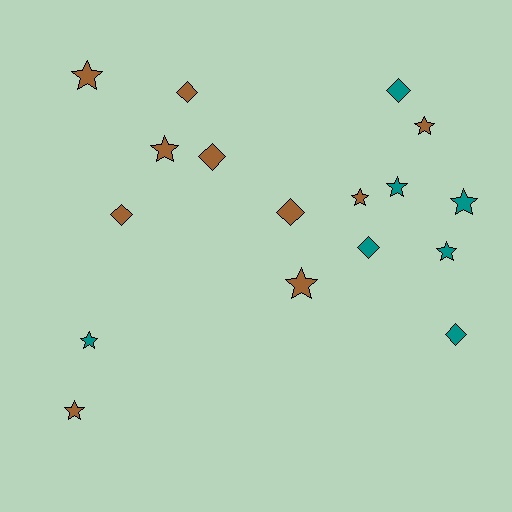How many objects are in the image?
There are 17 objects.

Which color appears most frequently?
Brown, with 10 objects.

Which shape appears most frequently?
Star, with 10 objects.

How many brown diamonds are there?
There are 4 brown diamonds.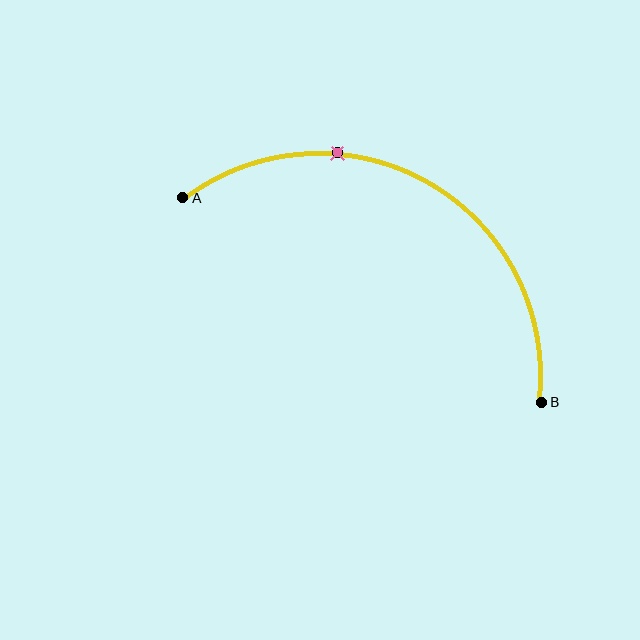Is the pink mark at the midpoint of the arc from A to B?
No. The pink mark lies on the arc but is closer to endpoint A. The arc midpoint would be at the point on the curve equidistant along the arc from both A and B.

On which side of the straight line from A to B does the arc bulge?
The arc bulges above the straight line connecting A and B.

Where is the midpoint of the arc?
The arc midpoint is the point on the curve farthest from the straight line joining A and B. It sits above that line.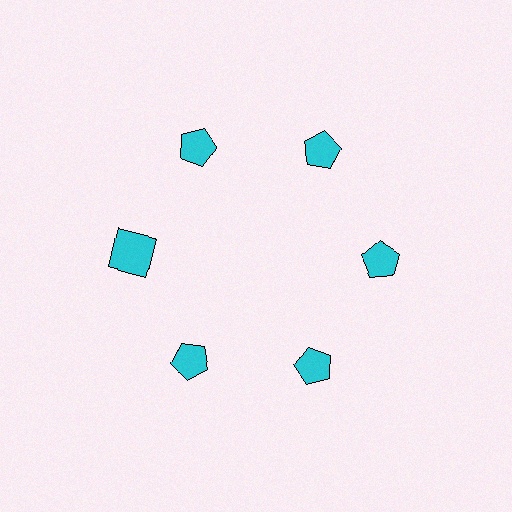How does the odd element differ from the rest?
It has a different shape: square instead of pentagon.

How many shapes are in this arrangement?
There are 6 shapes arranged in a ring pattern.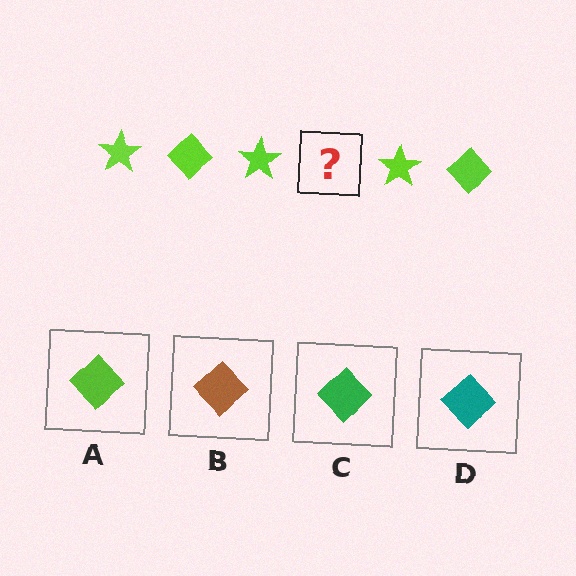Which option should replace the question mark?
Option A.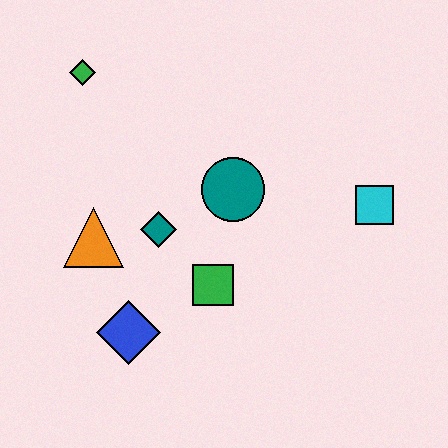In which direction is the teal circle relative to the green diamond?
The teal circle is to the right of the green diamond.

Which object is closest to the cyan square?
The teal circle is closest to the cyan square.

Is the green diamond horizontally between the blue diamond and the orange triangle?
No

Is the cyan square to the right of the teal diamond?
Yes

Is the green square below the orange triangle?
Yes